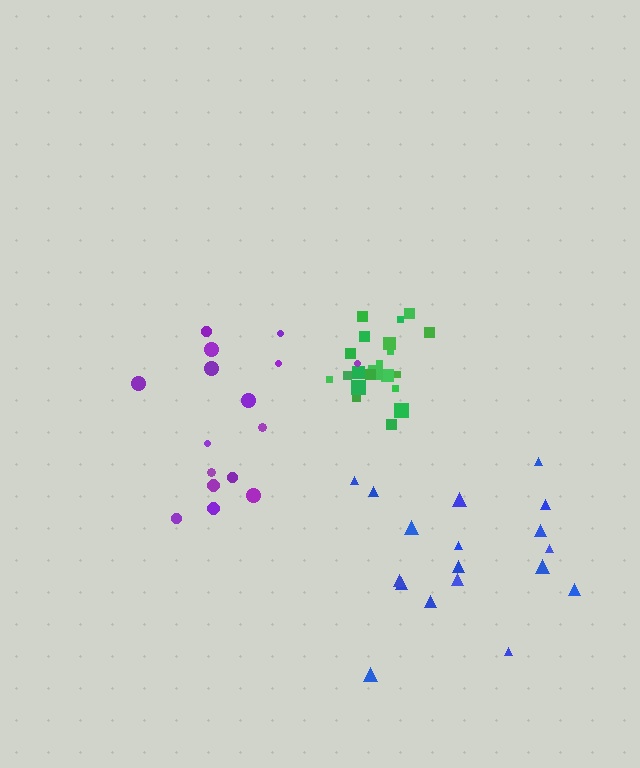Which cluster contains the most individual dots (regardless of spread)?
Green (21).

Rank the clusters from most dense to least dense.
green, purple, blue.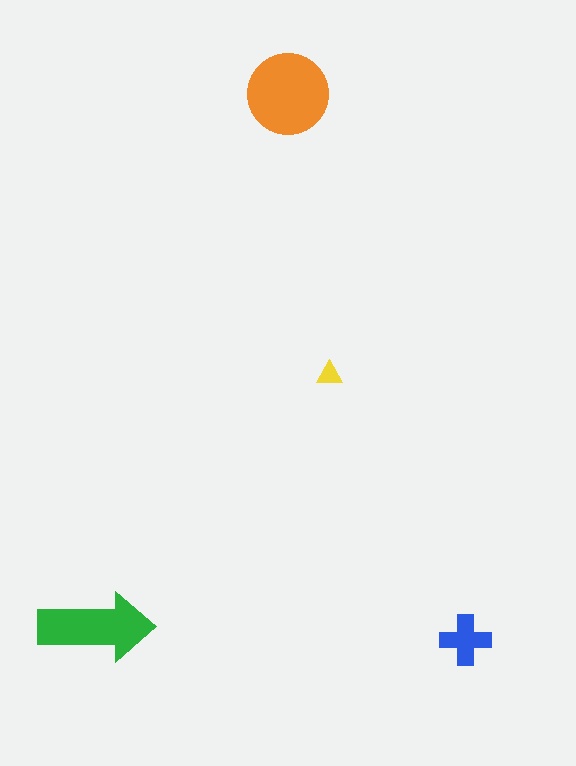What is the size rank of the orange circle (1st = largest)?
1st.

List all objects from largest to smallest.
The orange circle, the green arrow, the blue cross, the yellow triangle.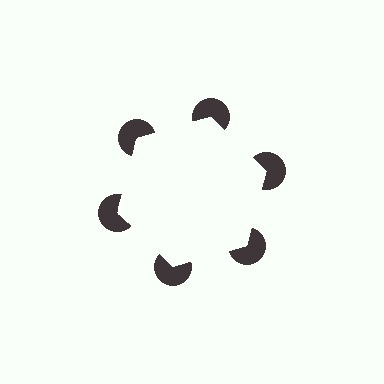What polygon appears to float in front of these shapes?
An illusory hexagon — its edges are inferred from the aligned wedge cuts in the pac-man discs, not physically drawn.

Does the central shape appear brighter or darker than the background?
It typically appears slightly brighter than the background, even though no actual brightness change is drawn.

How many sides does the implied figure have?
6 sides.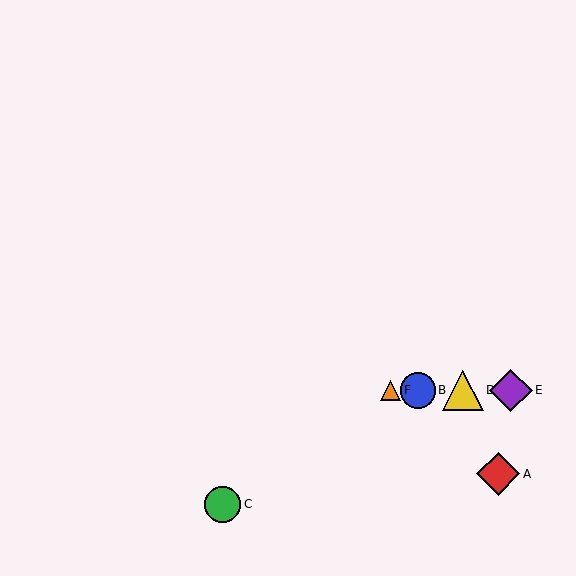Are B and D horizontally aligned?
Yes, both are at y≈390.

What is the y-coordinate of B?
Object B is at y≈390.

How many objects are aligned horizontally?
4 objects (B, D, E, F) are aligned horizontally.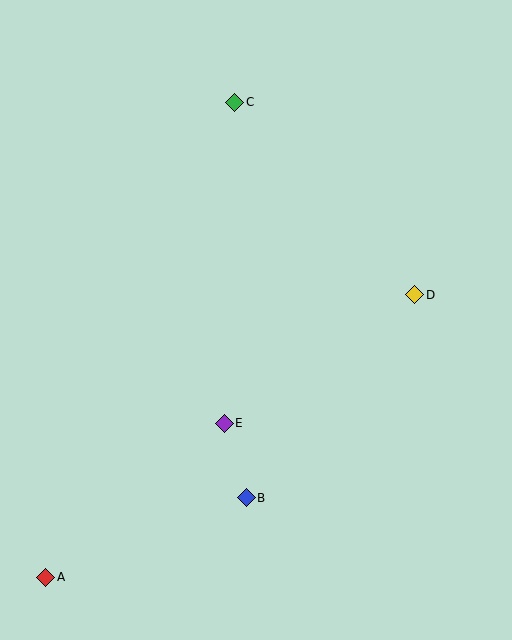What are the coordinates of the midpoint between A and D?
The midpoint between A and D is at (230, 436).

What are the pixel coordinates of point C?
Point C is at (235, 102).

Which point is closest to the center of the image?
Point E at (224, 423) is closest to the center.